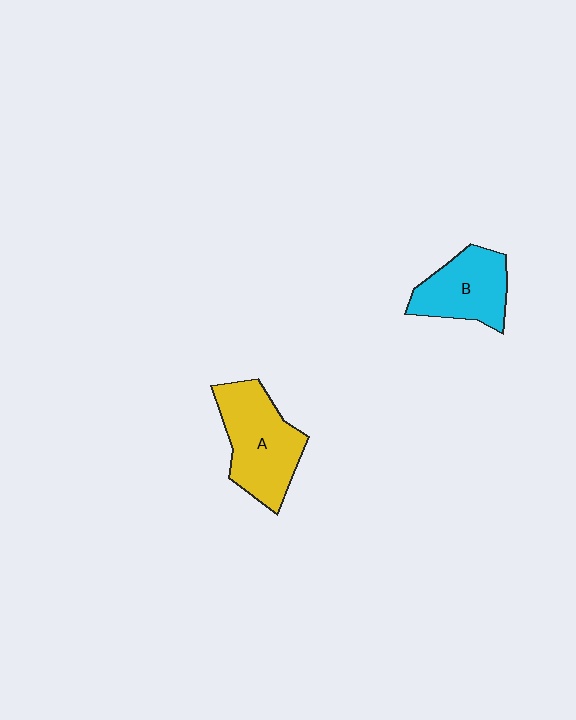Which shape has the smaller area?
Shape B (cyan).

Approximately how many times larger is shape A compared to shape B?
Approximately 1.3 times.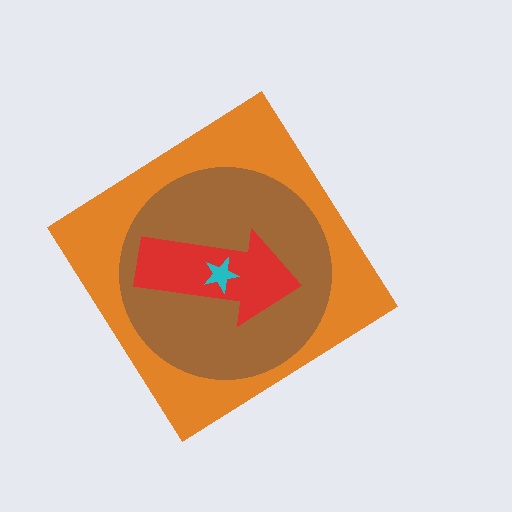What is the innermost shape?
The cyan star.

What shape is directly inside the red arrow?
The cyan star.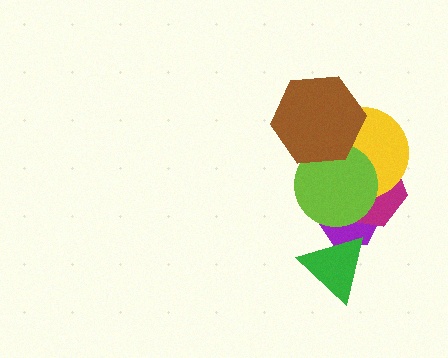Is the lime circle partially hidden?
Yes, it is partially covered by another shape.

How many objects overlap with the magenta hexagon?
3 objects overlap with the magenta hexagon.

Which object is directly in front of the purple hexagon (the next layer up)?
The magenta hexagon is directly in front of the purple hexagon.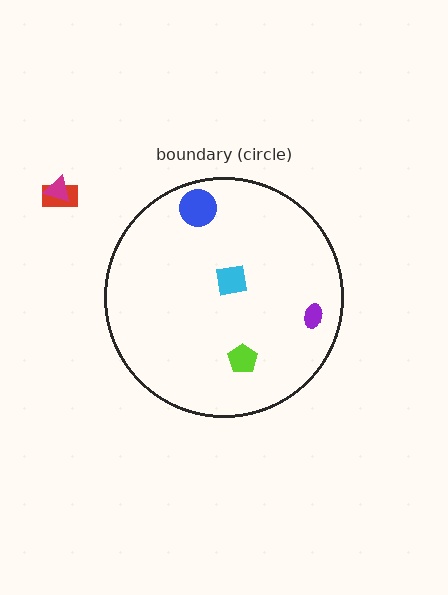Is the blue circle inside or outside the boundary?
Inside.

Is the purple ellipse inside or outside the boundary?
Inside.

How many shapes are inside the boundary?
4 inside, 2 outside.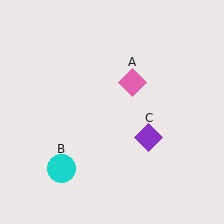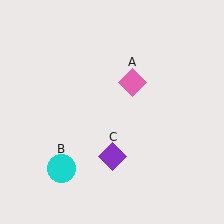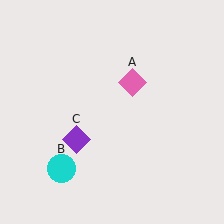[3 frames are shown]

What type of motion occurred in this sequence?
The purple diamond (object C) rotated clockwise around the center of the scene.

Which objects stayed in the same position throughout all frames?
Pink diamond (object A) and cyan circle (object B) remained stationary.